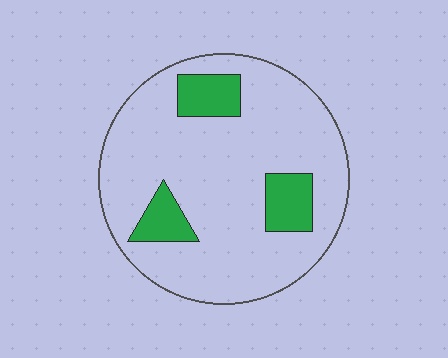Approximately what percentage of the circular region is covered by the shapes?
Approximately 15%.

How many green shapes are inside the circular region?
3.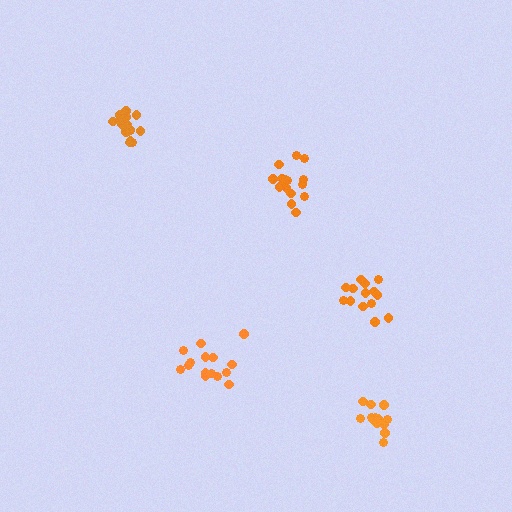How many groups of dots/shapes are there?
There are 5 groups.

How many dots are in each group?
Group 1: 15 dots, Group 2: 16 dots, Group 3: 14 dots, Group 4: 13 dots, Group 5: 19 dots (77 total).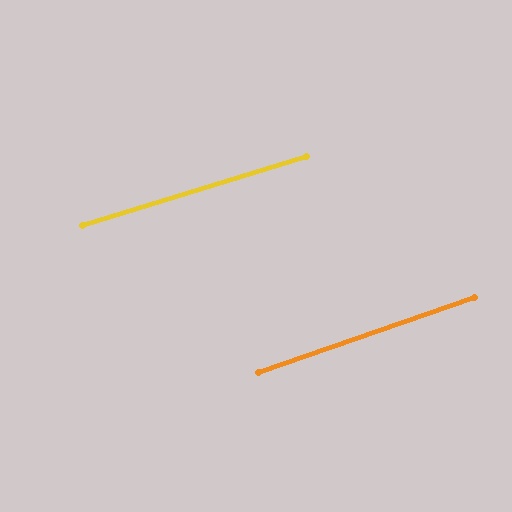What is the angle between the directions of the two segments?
Approximately 2 degrees.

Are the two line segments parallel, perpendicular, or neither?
Parallel — their directions differ by only 1.9°.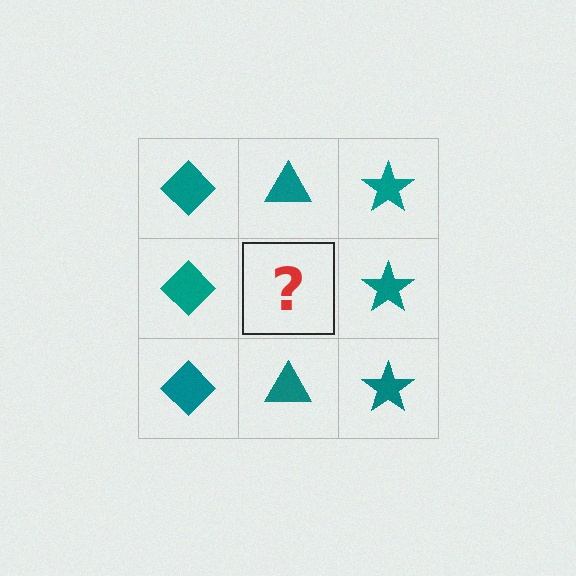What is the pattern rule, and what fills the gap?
The rule is that each column has a consistent shape. The gap should be filled with a teal triangle.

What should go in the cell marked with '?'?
The missing cell should contain a teal triangle.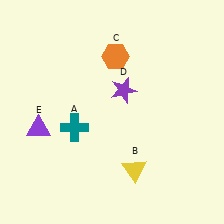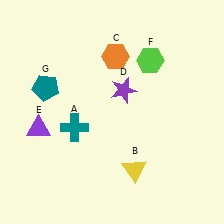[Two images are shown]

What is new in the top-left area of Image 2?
A teal pentagon (G) was added in the top-left area of Image 2.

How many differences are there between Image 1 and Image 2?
There are 2 differences between the two images.